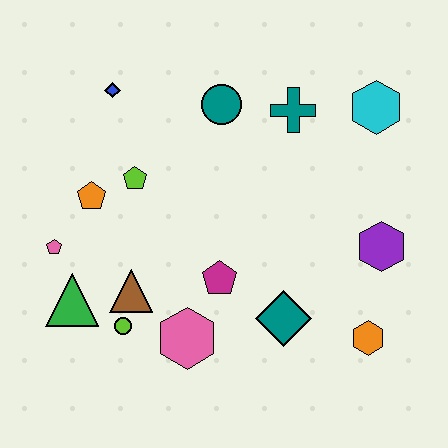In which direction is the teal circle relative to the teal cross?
The teal circle is to the left of the teal cross.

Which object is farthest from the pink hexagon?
The cyan hexagon is farthest from the pink hexagon.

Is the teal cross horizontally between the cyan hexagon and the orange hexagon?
No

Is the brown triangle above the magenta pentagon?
No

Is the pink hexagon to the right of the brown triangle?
Yes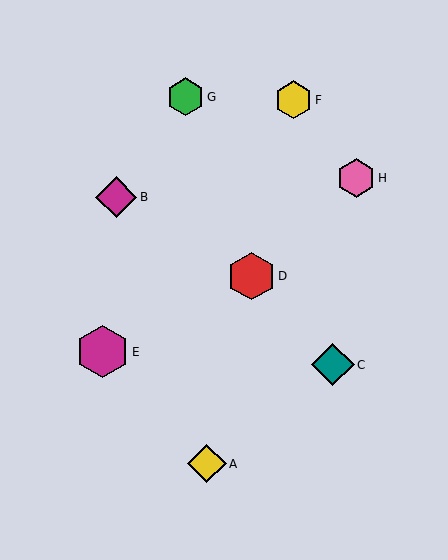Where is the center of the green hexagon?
The center of the green hexagon is at (186, 97).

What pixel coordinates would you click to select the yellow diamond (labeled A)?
Click at (207, 464) to select the yellow diamond A.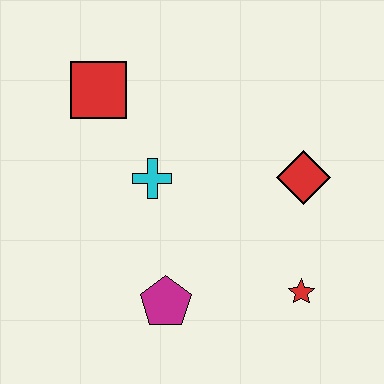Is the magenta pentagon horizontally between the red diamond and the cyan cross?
Yes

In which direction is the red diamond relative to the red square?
The red diamond is to the right of the red square.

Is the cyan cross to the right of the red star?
No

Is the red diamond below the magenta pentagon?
No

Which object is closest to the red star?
The red diamond is closest to the red star.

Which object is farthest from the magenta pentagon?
The red square is farthest from the magenta pentagon.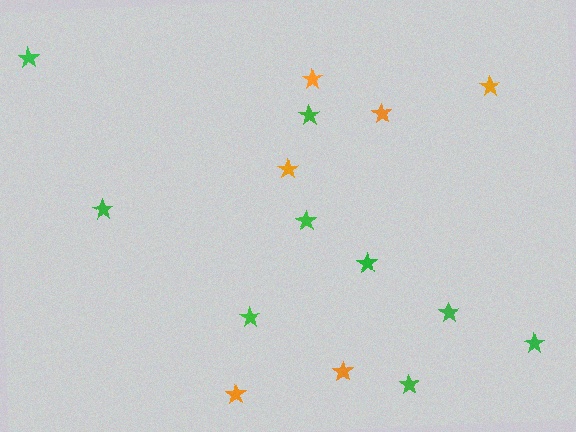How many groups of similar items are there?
There are 2 groups: one group of green stars (9) and one group of orange stars (6).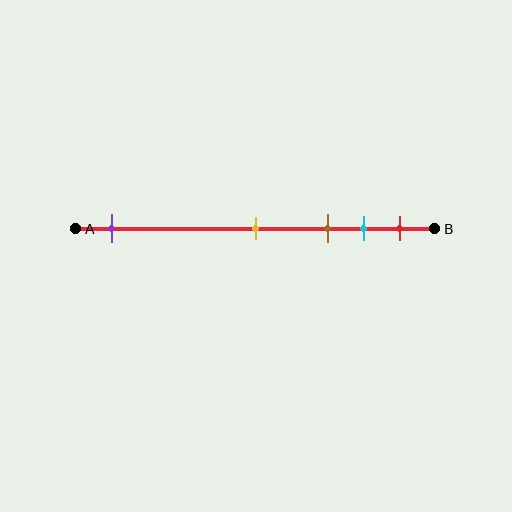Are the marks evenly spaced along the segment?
No, the marks are not evenly spaced.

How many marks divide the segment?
There are 5 marks dividing the segment.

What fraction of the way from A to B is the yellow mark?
The yellow mark is approximately 50% (0.5) of the way from A to B.